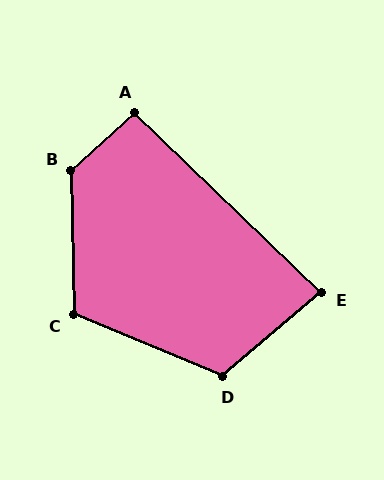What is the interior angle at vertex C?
Approximately 114 degrees (obtuse).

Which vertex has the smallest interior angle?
E, at approximately 84 degrees.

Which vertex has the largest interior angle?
B, at approximately 131 degrees.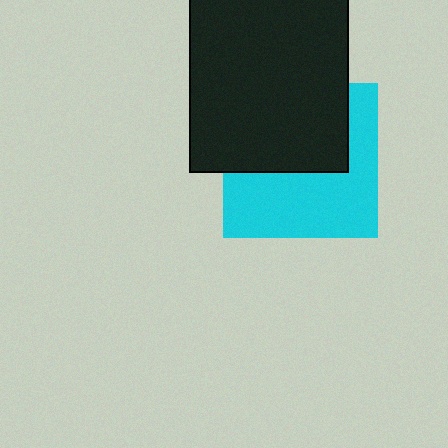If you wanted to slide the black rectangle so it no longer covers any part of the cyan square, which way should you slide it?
Slide it up — that is the most direct way to separate the two shapes.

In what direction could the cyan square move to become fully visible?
The cyan square could move down. That would shift it out from behind the black rectangle entirely.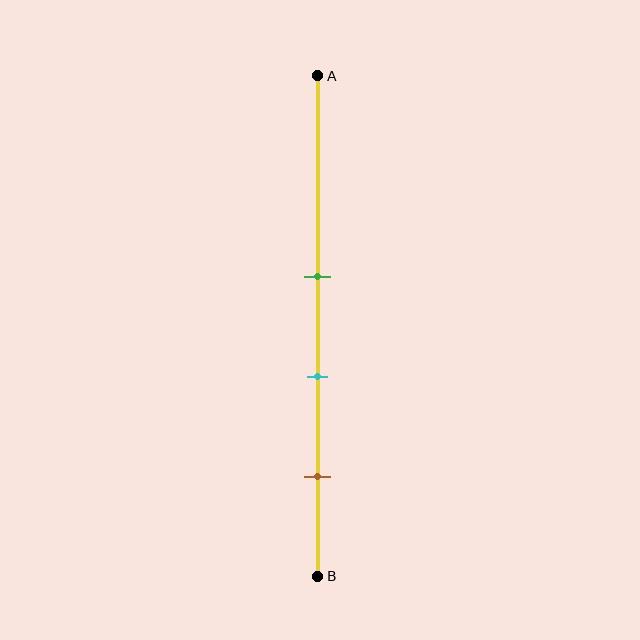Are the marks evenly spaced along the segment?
Yes, the marks are approximately evenly spaced.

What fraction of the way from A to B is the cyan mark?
The cyan mark is approximately 60% (0.6) of the way from A to B.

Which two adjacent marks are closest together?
The green and cyan marks are the closest adjacent pair.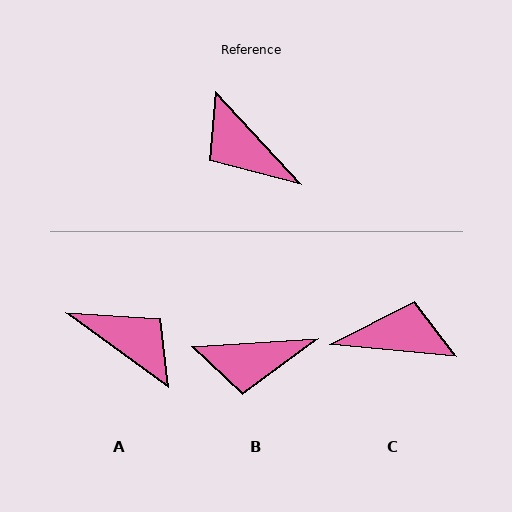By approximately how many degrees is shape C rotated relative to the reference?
Approximately 138 degrees clockwise.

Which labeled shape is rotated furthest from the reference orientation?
A, about 169 degrees away.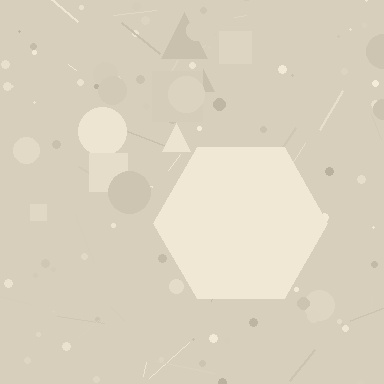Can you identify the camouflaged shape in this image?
The camouflaged shape is a hexagon.